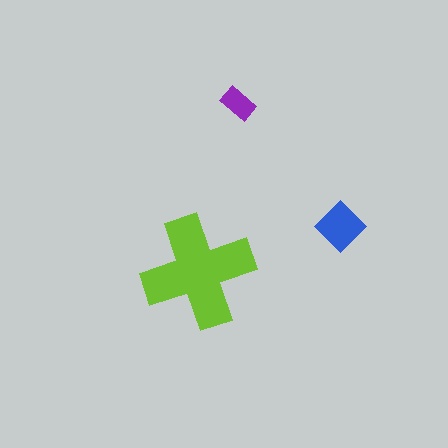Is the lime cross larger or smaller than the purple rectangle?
Larger.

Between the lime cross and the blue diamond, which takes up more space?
The lime cross.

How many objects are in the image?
There are 3 objects in the image.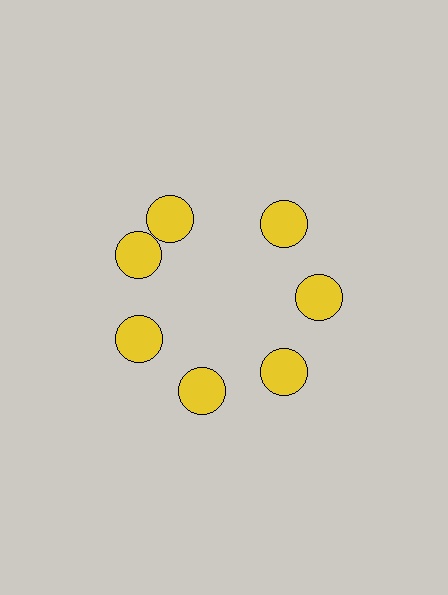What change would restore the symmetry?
The symmetry would be restored by rotating it back into even spacing with its neighbors so that all 7 circles sit at equal angles and equal distance from the center.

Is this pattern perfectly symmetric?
No. The 7 yellow circles are arranged in a ring, but one element near the 12 o'clock position is rotated out of alignment along the ring, breaking the 7-fold rotational symmetry.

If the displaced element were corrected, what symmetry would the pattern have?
It would have 7-fold rotational symmetry — the pattern would map onto itself every 51 degrees.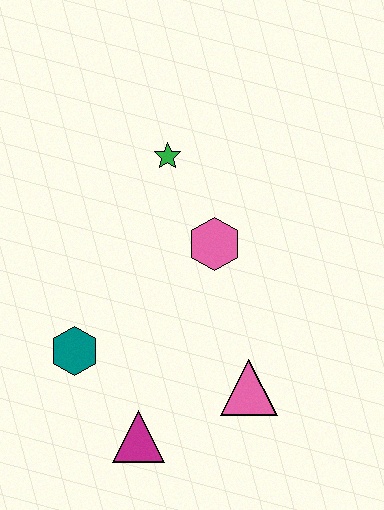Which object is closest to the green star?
The pink hexagon is closest to the green star.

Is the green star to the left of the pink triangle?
Yes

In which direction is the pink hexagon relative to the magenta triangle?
The pink hexagon is above the magenta triangle.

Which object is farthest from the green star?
The magenta triangle is farthest from the green star.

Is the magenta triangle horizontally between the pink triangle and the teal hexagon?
Yes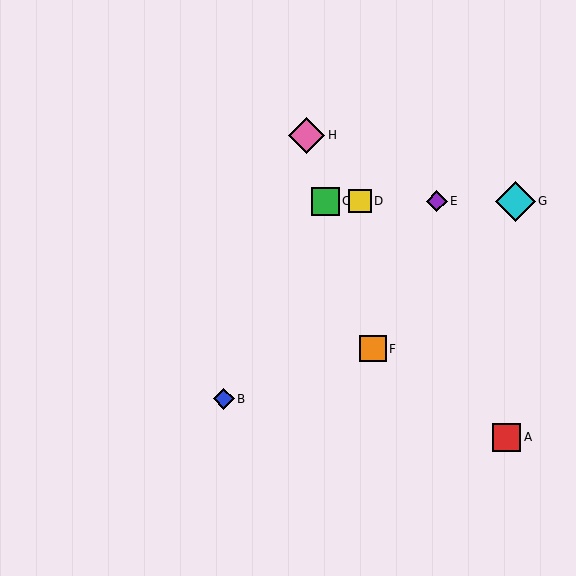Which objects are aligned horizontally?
Objects C, D, E, G are aligned horizontally.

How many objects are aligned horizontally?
4 objects (C, D, E, G) are aligned horizontally.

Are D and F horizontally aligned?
No, D is at y≈201 and F is at y≈349.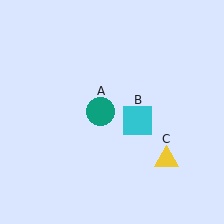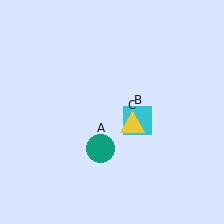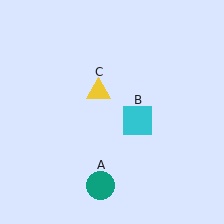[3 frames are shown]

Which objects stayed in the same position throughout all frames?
Cyan square (object B) remained stationary.